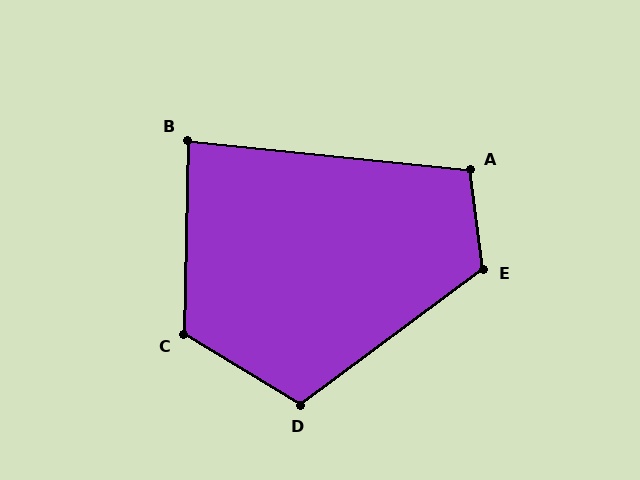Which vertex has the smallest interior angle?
B, at approximately 85 degrees.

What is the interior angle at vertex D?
Approximately 113 degrees (obtuse).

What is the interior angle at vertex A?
Approximately 103 degrees (obtuse).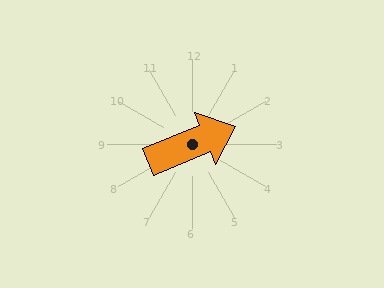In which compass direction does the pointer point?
East.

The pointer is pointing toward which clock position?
Roughly 2 o'clock.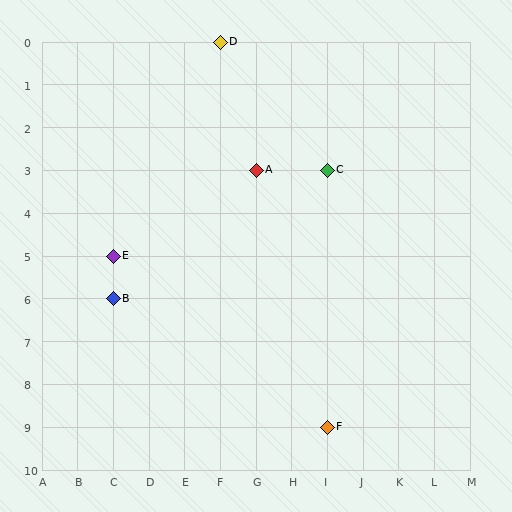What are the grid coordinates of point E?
Point E is at grid coordinates (C, 5).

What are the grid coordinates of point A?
Point A is at grid coordinates (G, 3).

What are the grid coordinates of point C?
Point C is at grid coordinates (I, 3).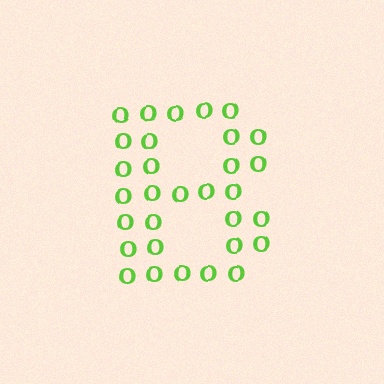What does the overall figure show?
The overall figure shows the letter B.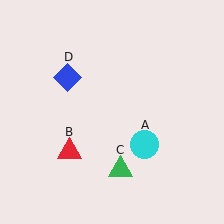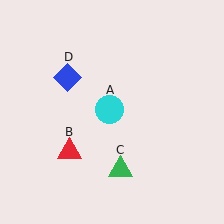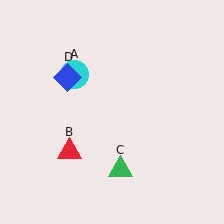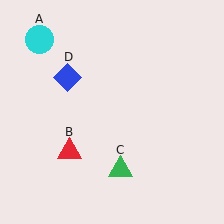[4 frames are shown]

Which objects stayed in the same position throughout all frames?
Red triangle (object B) and green triangle (object C) and blue diamond (object D) remained stationary.